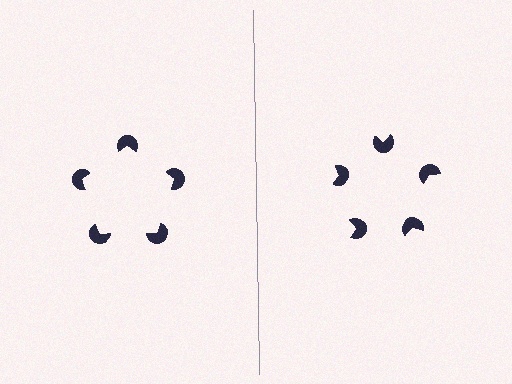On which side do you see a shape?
An illusory pentagon appears on the left side. On the right side the wedge cuts are rotated, so no coherent shape forms.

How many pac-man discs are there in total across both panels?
10 — 5 on each side.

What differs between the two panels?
The pac-man discs are positioned identically on both sides; only the wedge orientations differ. On the left they align to a pentagon; on the right they are misaligned.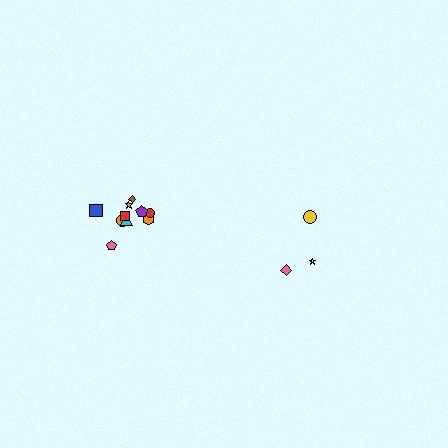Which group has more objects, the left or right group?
The left group.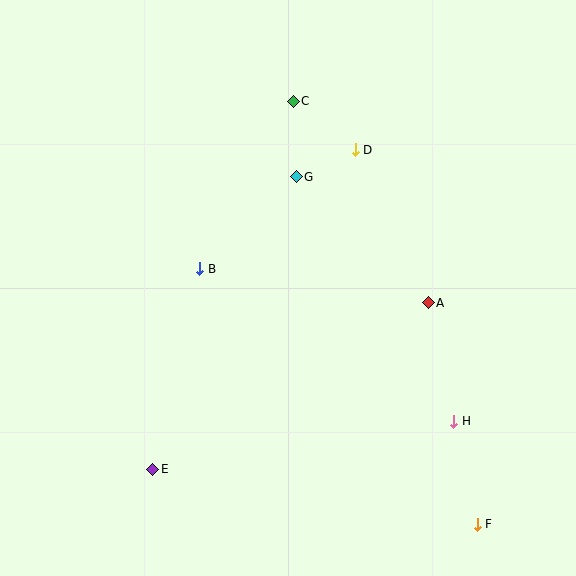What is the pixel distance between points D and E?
The distance between D and E is 379 pixels.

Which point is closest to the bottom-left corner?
Point E is closest to the bottom-left corner.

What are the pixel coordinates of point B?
Point B is at (200, 269).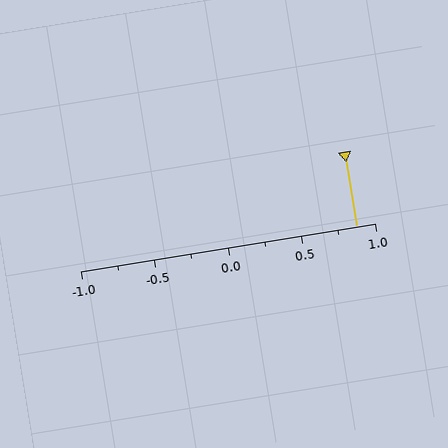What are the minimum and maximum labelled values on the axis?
The axis runs from -1.0 to 1.0.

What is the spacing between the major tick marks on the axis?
The major ticks are spaced 0.5 apart.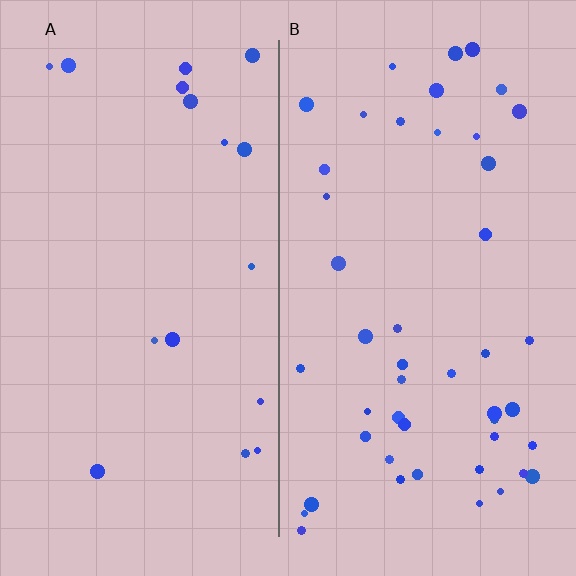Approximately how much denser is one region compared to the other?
Approximately 2.7× — region B over region A.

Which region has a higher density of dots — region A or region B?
B (the right).